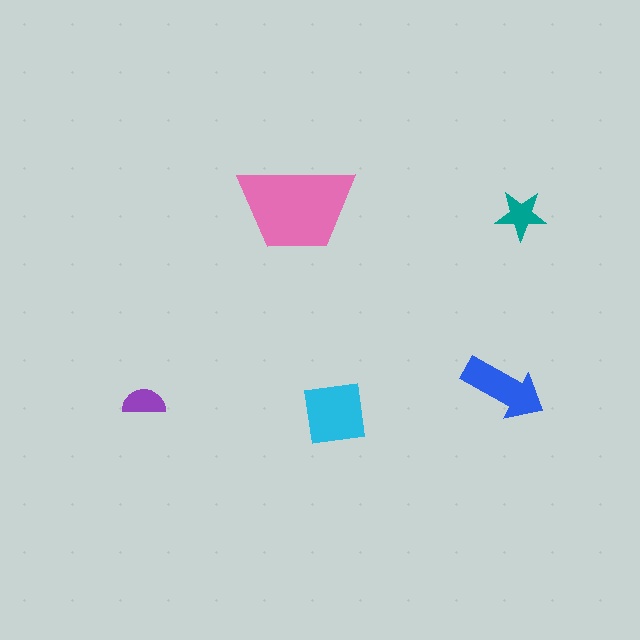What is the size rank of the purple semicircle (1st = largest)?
5th.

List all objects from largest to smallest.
The pink trapezoid, the cyan square, the blue arrow, the teal star, the purple semicircle.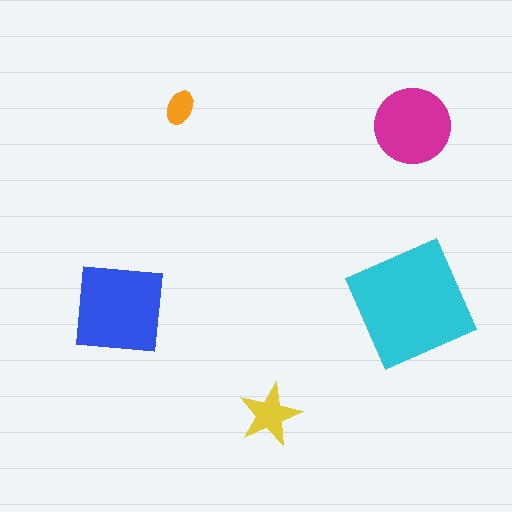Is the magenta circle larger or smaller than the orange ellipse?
Larger.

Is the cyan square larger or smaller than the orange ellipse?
Larger.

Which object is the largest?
The cyan square.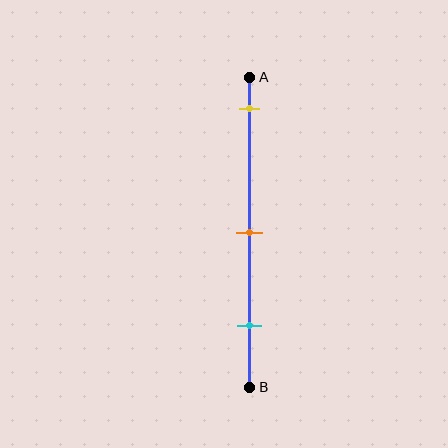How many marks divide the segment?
There are 3 marks dividing the segment.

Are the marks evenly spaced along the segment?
Yes, the marks are approximately evenly spaced.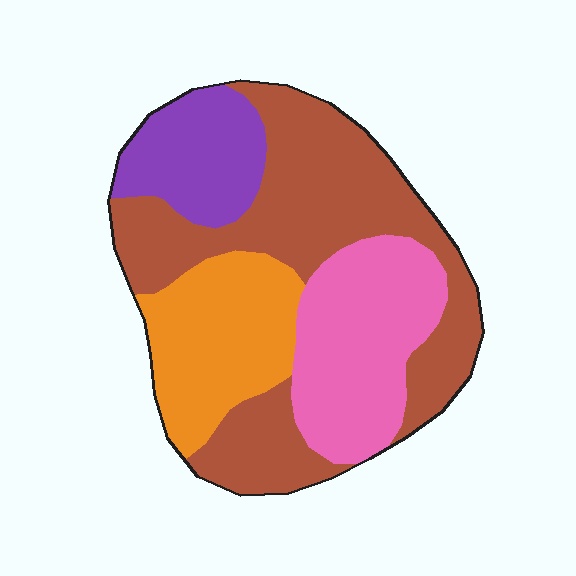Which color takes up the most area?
Brown, at roughly 45%.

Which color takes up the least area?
Purple, at roughly 15%.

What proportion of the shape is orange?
Orange takes up about one fifth (1/5) of the shape.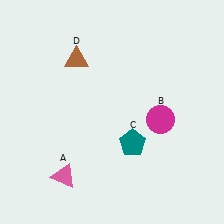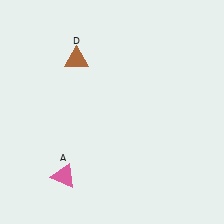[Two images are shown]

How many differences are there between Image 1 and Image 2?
There are 2 differences between the two images.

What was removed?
The magenta circle (B), the teal pentagon (C) were removed in Image 2.